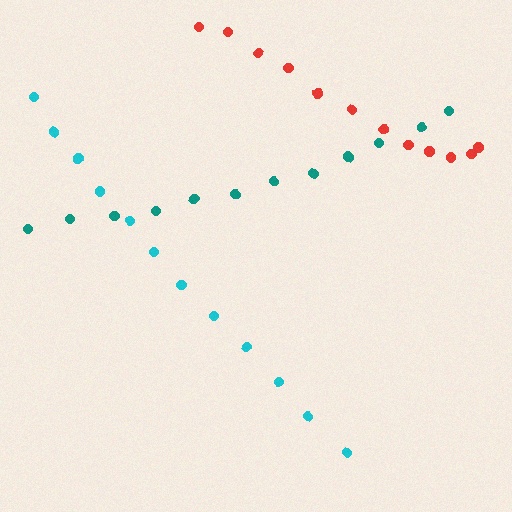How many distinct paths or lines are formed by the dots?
There are 3 distinct paths.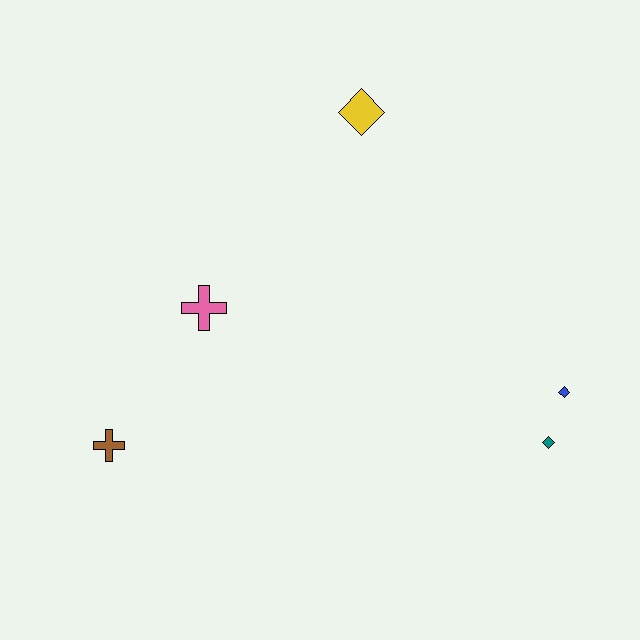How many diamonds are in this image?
There are 3 diamonds.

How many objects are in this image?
There are 5 objects.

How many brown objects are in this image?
There is 1 brown object.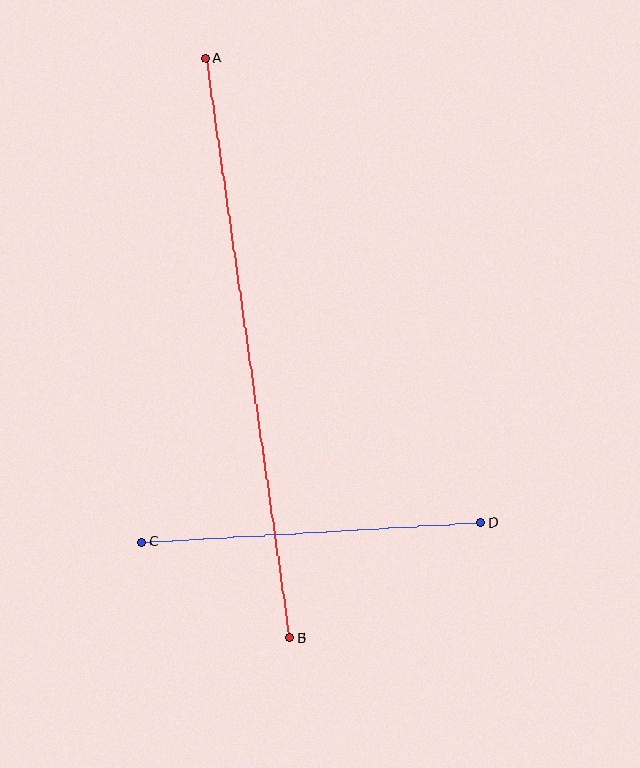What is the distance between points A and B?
The distance is approximately 585 pixels.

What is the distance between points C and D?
The distance is approximately 339 pixels.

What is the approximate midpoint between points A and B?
The midpoint is at approximately (248, 348) pixels.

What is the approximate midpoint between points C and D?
The midpoint is at approximately (311, 532) pixels.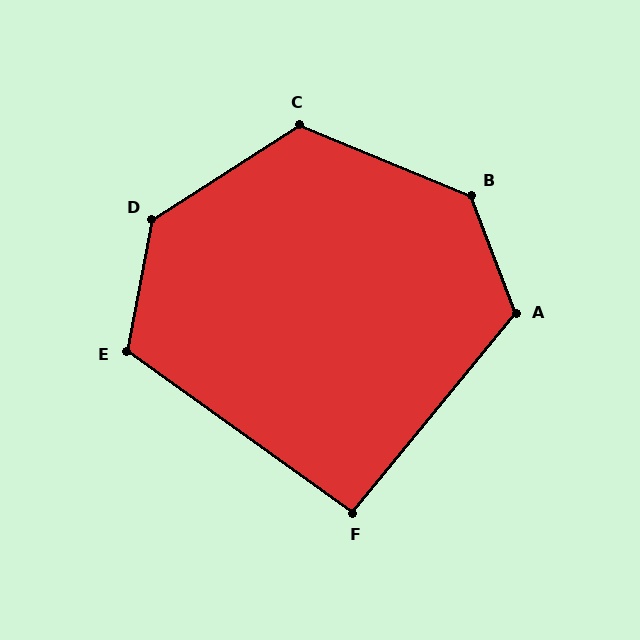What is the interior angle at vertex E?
Approximately 115 degrees (obtuse).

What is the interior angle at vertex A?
Approximately 120 degrees (obtuse).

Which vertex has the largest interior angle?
D, at approximately 133 degrees.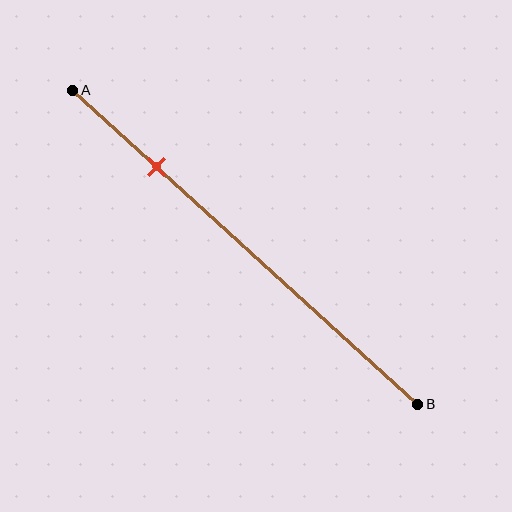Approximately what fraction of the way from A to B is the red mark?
The red mark is approximately 25% of the way from A to B.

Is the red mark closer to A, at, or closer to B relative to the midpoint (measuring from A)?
The red mark is closer to point A than the midpoint of segment AB.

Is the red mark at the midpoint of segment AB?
No, the mark is at about 25% from A, not at the 50% midpoint.